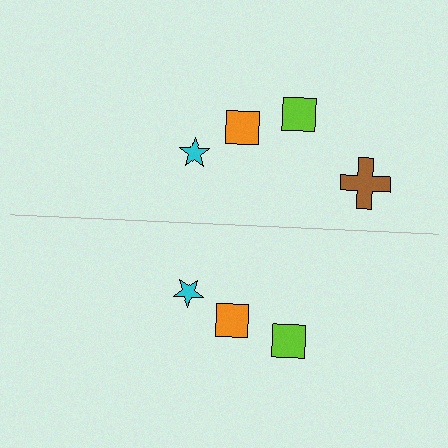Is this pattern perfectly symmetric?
No, the pattern is not perfectly symmetric. A brown cross is missing from the bottom side.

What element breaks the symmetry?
A brown cross is missing from the bottom side.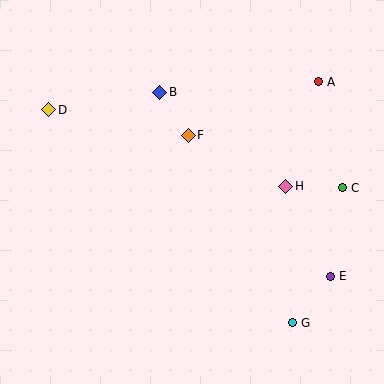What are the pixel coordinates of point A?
Point A is at (318, 82).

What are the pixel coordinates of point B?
Point B is at (160, 92).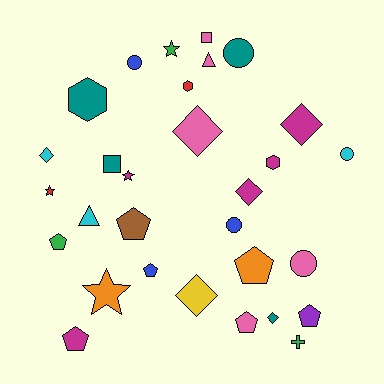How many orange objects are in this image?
There are 2 orange objects.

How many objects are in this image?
There are 30 objects.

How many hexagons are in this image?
There are 3 hexagons.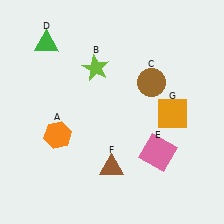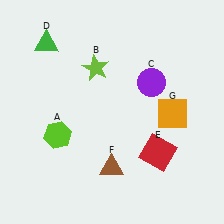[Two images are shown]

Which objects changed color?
A changed from orange to lime. C changed from brown to purple. E changed from pink to red.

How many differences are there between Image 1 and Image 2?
There are 3 differences between the two images.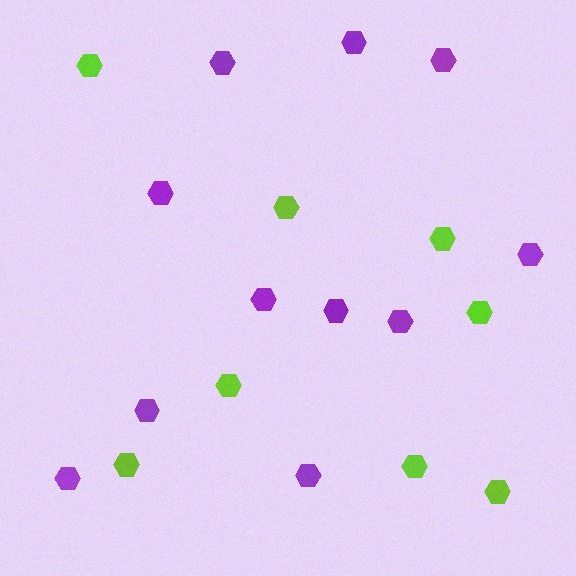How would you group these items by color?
There are 2 groups: one group of lime hexagons (8) and one group of purple hexagons (11).